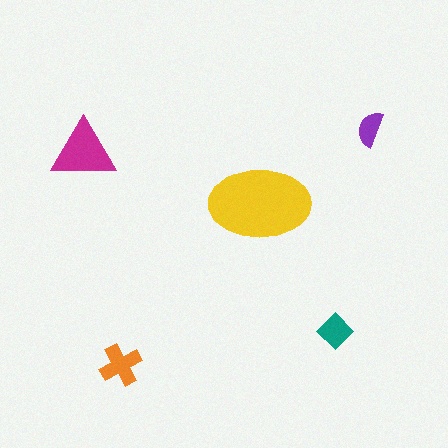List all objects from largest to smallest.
The yellow ellipse, the magenta triangle, the orange cross, the teal diamond, the purple semicircle.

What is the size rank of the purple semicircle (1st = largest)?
5th.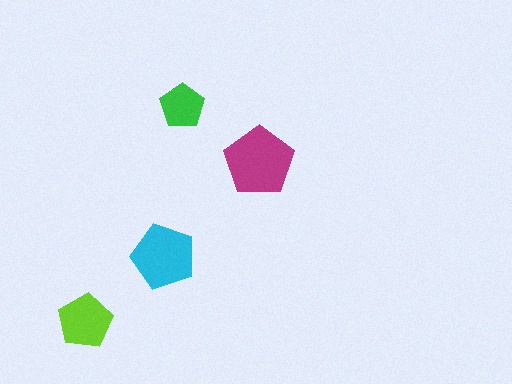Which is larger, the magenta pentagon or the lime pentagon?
The magenta one.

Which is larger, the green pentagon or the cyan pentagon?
The cyan one.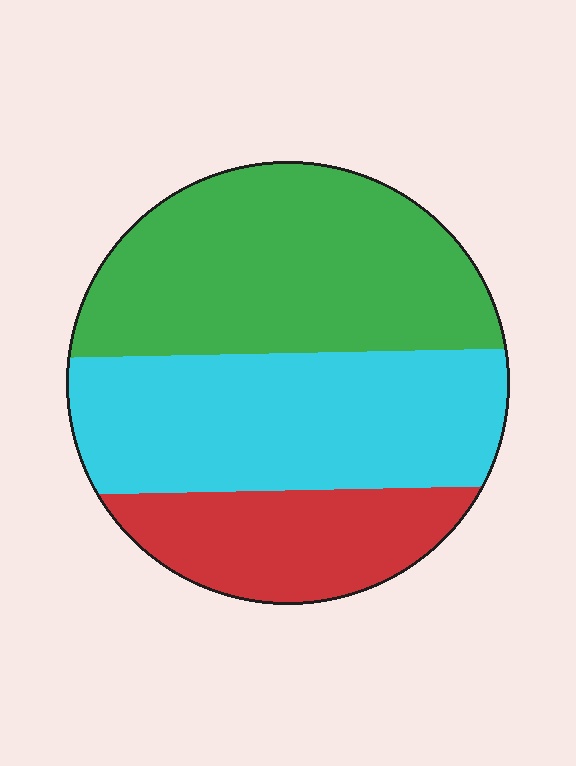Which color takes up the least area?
Red, at roughly 20%.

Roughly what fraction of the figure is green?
Green covers roughly 40% of the figure.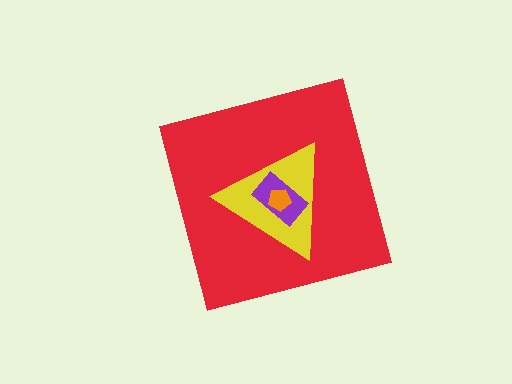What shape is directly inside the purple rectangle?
The orange pentagon.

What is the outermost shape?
The red square.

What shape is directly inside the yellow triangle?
The purple rectangle.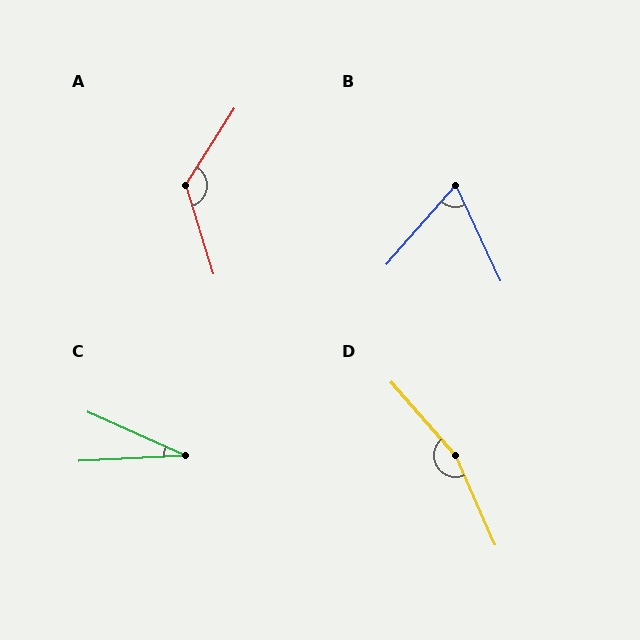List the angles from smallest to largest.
C (27°), B (66°), A (130°), D (163°).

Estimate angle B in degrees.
Approximately 66 degrees.